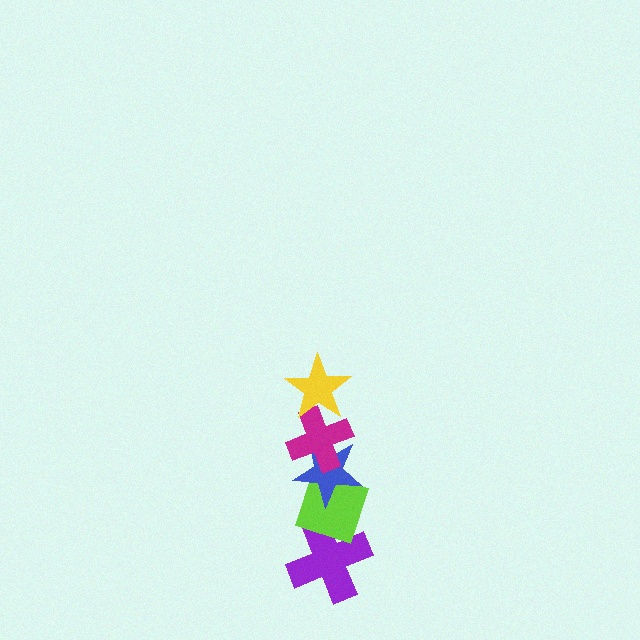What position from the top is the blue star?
The blue star is 3rd from the top.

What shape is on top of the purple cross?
The lime diamond is on top of the purple cross.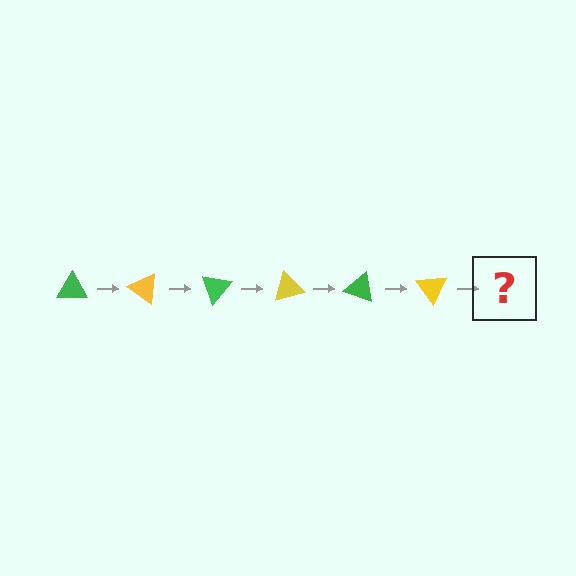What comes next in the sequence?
The next element should be a green triangle, rotated 210 degrees from the start.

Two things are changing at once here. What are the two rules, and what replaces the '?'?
The two rules are that it rotates 35 degrees each step and the color cycles through green and yellow. The '?' should be a green triangle, rotated 210 degrees from the start.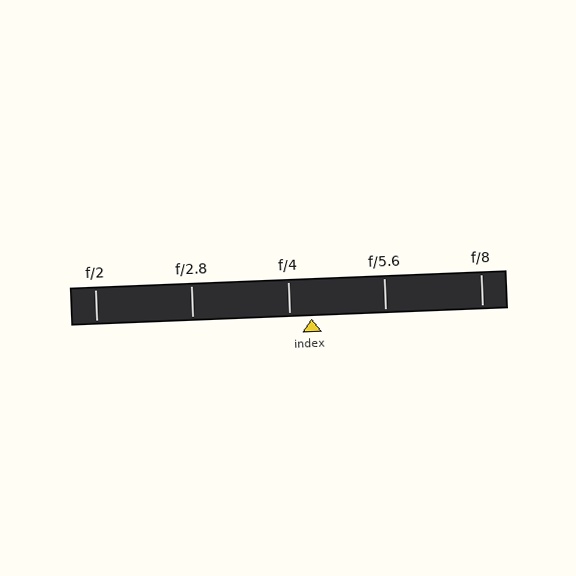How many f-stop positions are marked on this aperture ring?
There are 5 f-stop positions marked.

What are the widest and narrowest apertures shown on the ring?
The widest aperture shown is f/2 and the narrowest is f/8.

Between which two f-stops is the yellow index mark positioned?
The index mark is between f/4 and f/5.6.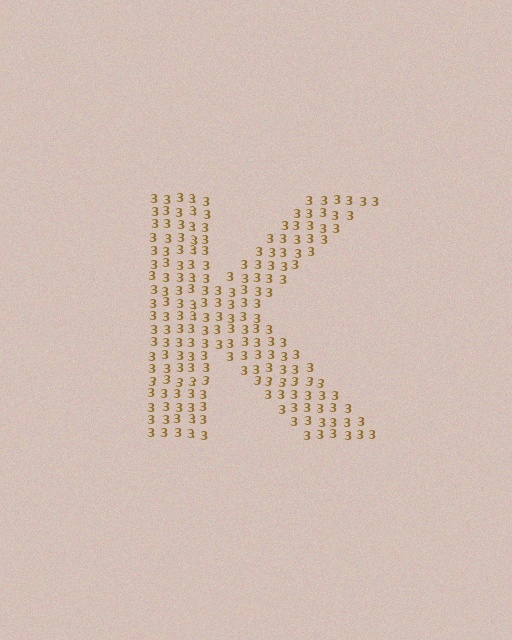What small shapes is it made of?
It is made of small digit 3's.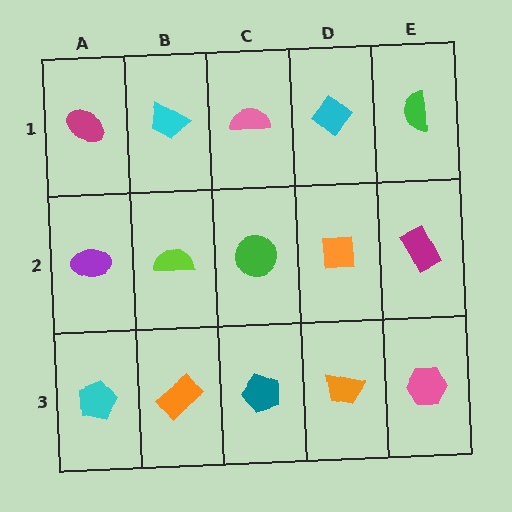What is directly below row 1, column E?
A magenta rectangle.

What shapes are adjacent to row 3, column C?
A green circle (row 2, column C), an orange rectangle (row 3, column B), an orange trapezoid (row 3, column D).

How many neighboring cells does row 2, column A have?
3.